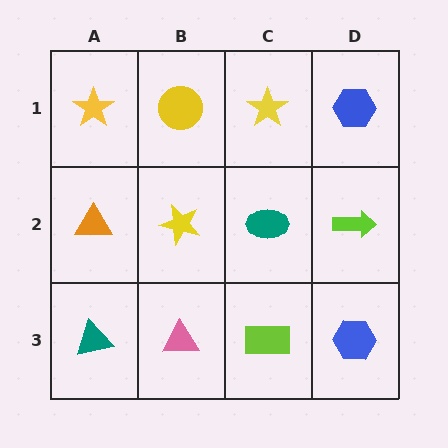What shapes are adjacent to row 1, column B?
A yellow star (row 2, column B), a yellow star (row 1, column A), a yellow star (row 1, column C).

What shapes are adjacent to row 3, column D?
A lime arrow (row 2, column D), a lime rectangle (row 3, column C).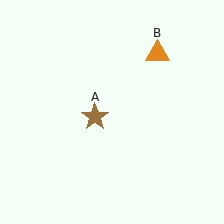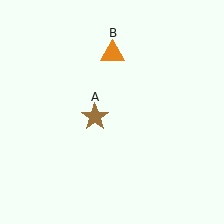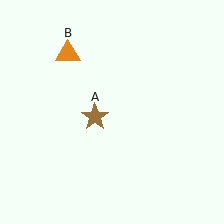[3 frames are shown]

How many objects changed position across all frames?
1 object changed position: orange triangle (object B).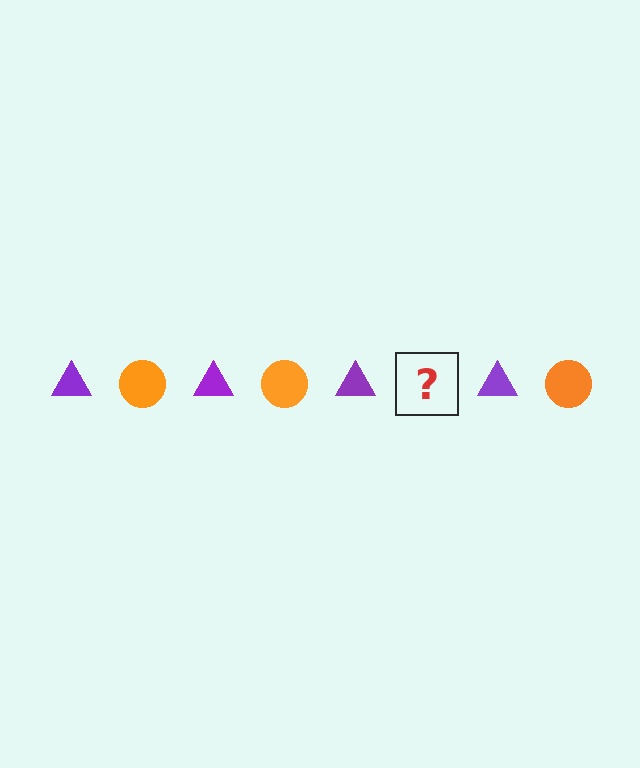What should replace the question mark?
The question mark should be replaced with an orange circle.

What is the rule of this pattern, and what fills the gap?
The rule is that the pattern alternates between purple triangle and orange circle. The gap should be filled with an orange circle.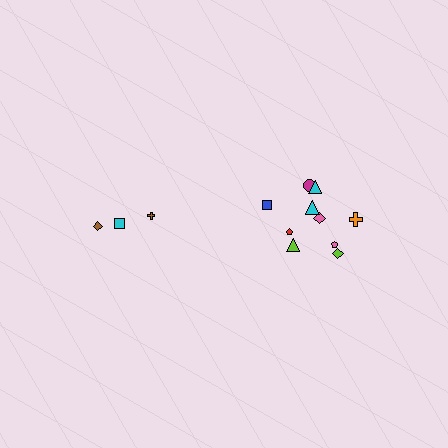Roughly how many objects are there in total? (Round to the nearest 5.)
Roughly 15 objects in total.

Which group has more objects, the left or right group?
The right group.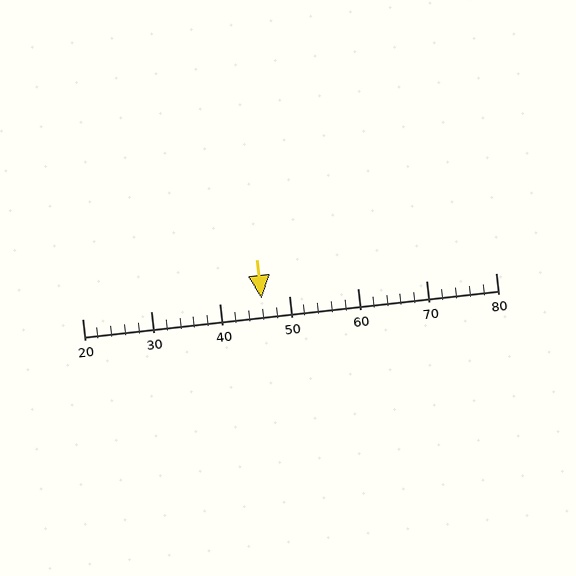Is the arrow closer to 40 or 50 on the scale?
The arrow is closer to 50.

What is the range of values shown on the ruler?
The ruler shows values from 20 to 80.